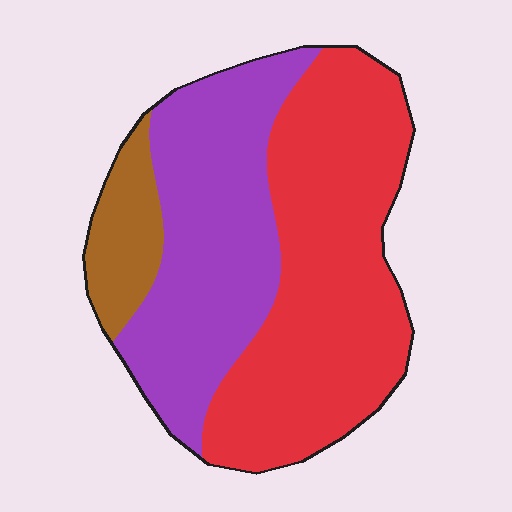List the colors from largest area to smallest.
From largest to smallest: red, purple, brown.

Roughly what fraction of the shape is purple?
Purple covers 38% of the shape.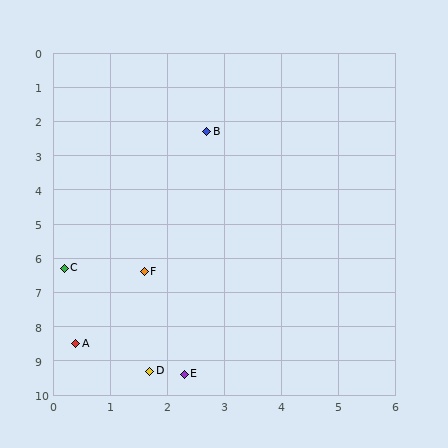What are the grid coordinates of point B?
Point B is at approximately (2.7, 2.3).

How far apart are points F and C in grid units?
Points F and C are about 1.4 grid units apart.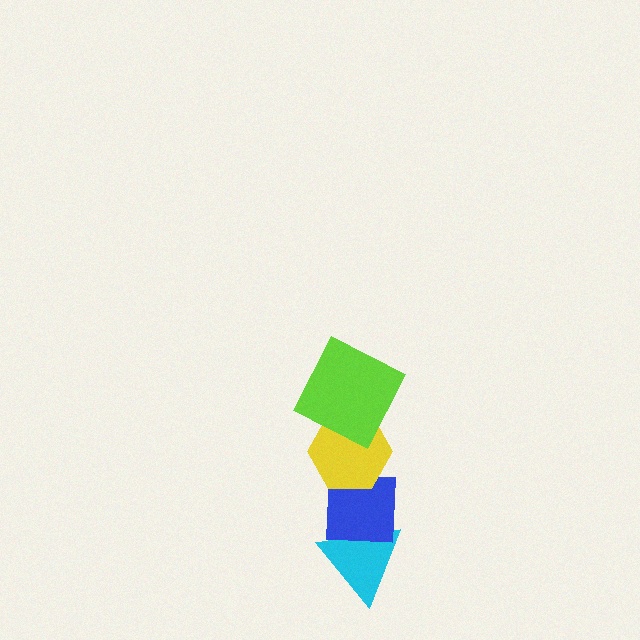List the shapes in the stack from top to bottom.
From top to bottom: the lime square, the yellow hexagon, the blue square, the cyan triangle.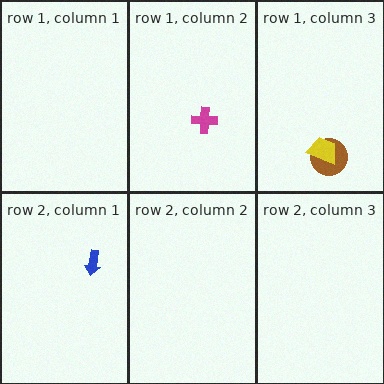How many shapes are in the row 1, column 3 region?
2.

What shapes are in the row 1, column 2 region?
The magenta cross.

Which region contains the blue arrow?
The row 2, column 1 region.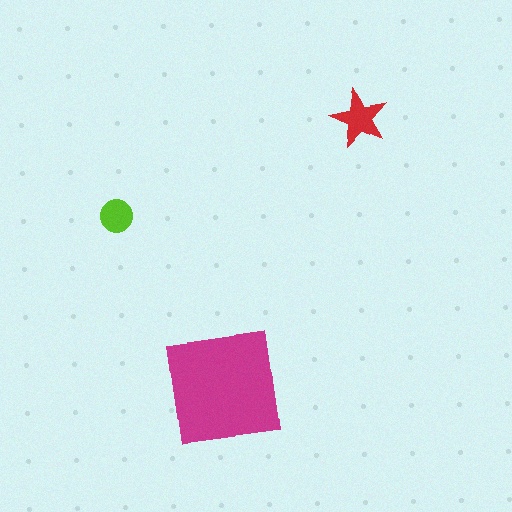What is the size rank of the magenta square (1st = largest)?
1st.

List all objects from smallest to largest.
The lime circle, the red star, the magenta square.